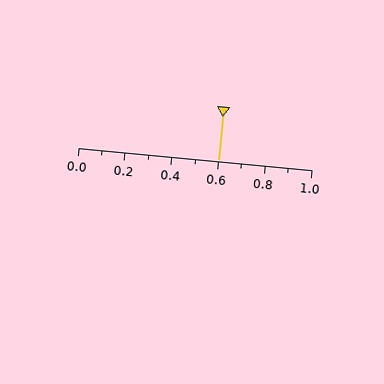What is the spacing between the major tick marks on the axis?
The major ticks are spaced 0.2 apart.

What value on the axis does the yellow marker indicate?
The marker indicates approximately 0.6.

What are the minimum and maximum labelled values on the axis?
The axis runs from 0.0 to 1.0.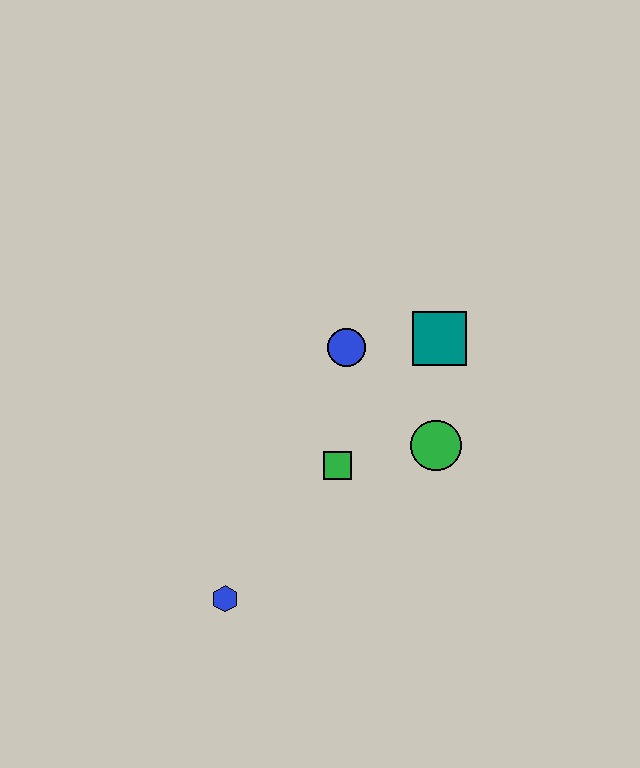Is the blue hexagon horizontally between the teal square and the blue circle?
No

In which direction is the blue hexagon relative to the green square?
The blue hexagon is below the green square.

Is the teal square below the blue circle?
No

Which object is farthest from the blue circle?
The blue hexagon is farthest from the blue circle.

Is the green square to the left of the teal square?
Yes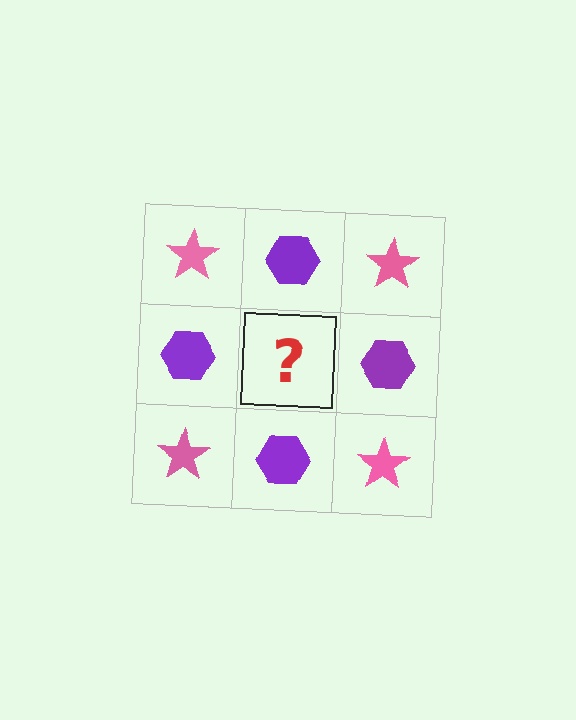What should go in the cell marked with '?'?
The missing cell should contain a pink star.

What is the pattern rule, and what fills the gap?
The rule is that it alternates pink star and purple hexagon in a checkerboard pattern. The gap should be filled with a pink star.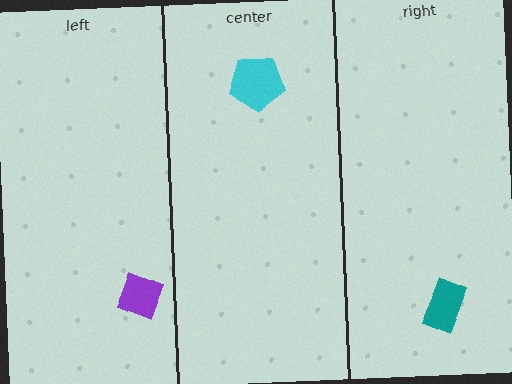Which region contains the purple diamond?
The left region.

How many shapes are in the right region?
1.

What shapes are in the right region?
The teal rectangle.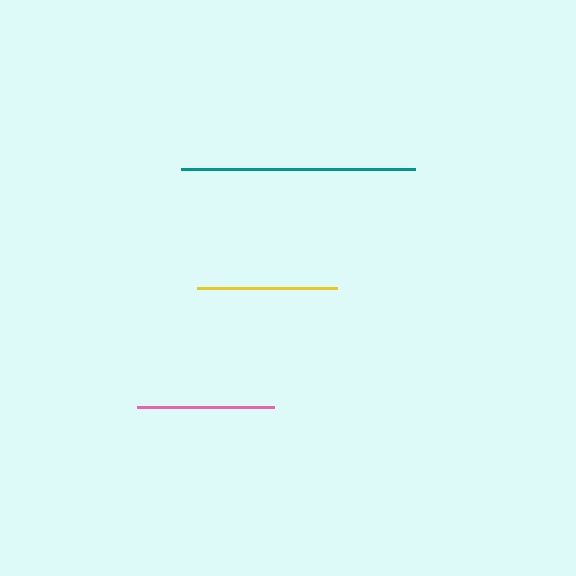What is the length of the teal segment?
The teal segment is approximately 235 pixels long.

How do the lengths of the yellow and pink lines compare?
The yellow and pink lines are approximately the same length.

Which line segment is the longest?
The teal line is the longest at approximately 235 pixels.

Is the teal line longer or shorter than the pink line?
The teal line is longer than the pink line.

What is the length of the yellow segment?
The yellow segment is approximately 140 pixels long.